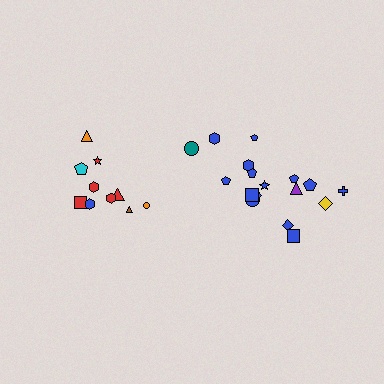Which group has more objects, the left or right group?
The right group.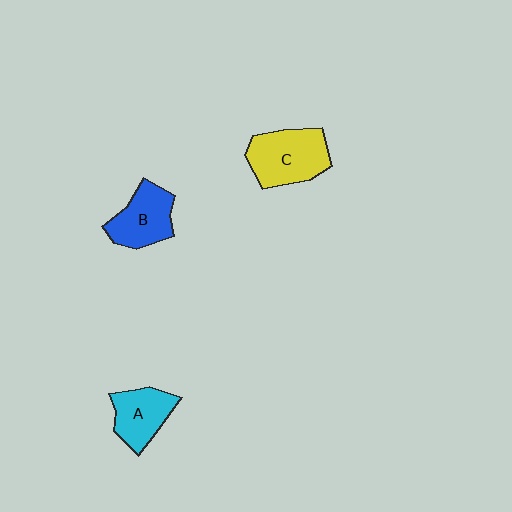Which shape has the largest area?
Shape C (yellow).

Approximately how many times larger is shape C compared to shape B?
Approximately 1.3 times.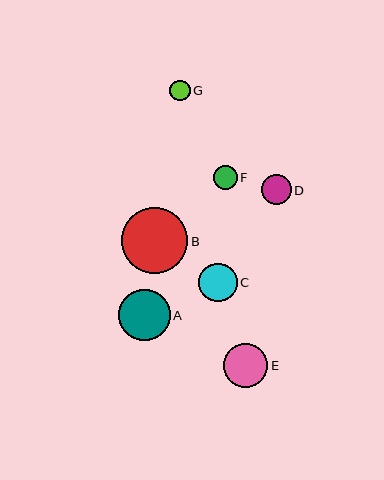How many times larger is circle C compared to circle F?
Circle C is approximately 1.6 times the size of circle F.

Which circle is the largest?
Circle B is the largest with a size of approximately 66 pixels.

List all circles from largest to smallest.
From largest to smallest: B, A, E, C, D, F, G.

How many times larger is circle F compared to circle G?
Circle F is approximately 1.1 times the size of circle G.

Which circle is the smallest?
Circle G is the smallest with a size of approximately 21 pixels.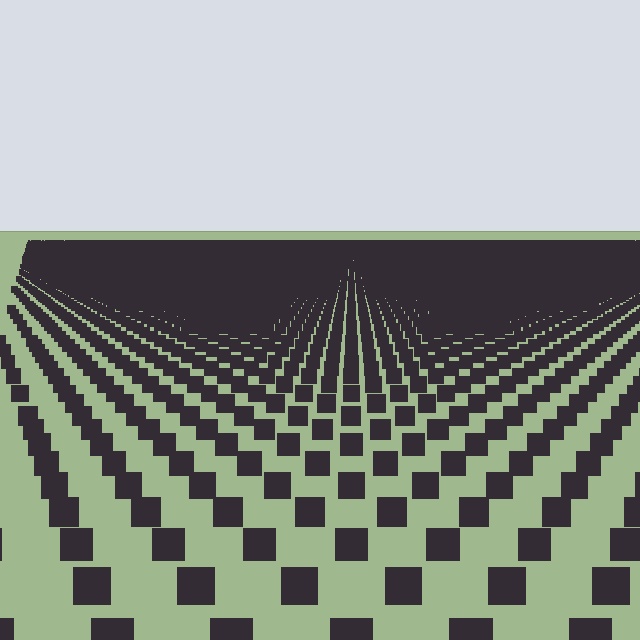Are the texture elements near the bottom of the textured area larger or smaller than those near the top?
Larger. Near the bottom, elements are closer to the viewer and appear at a bigger on-screen size.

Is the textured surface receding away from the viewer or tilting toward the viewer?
The surface is receding away from the viewer. Texture elements get smaller and denser toward the top.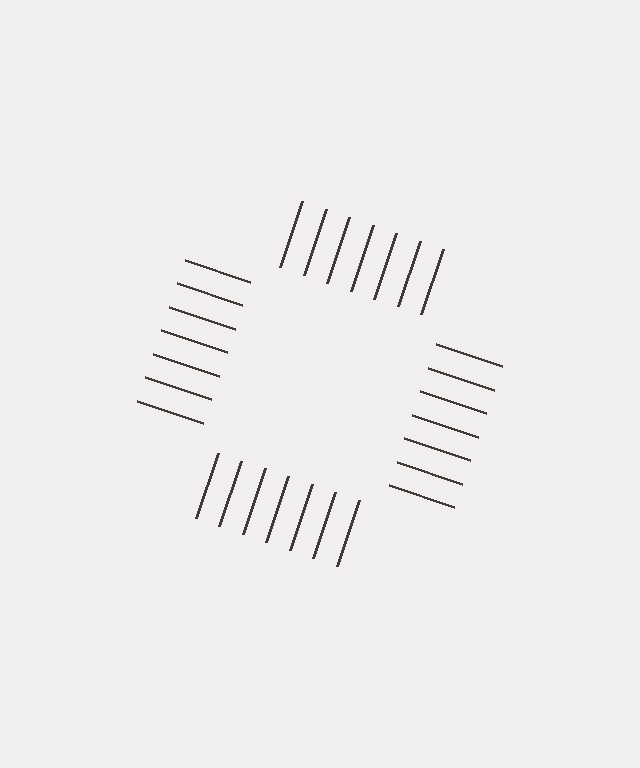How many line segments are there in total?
28 — 7 along each of the 4 edges.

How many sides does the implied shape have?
4 sides — the line-ends trace a square.